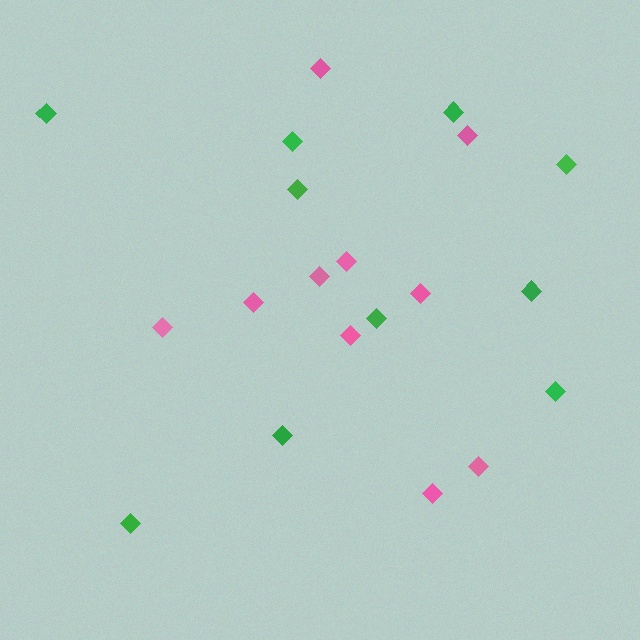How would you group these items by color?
There are 2 groups: one group of green diamonds (10) and one group of pink diamonds (10).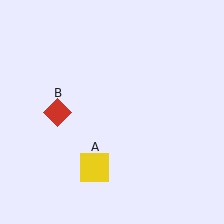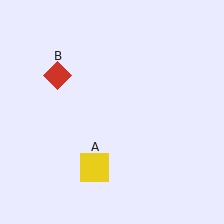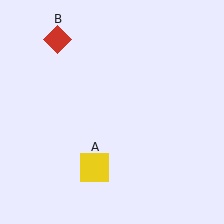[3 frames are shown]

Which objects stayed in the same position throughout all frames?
Yellow square (object A) remained stationary.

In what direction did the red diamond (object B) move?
The red diamond (object B) moved up.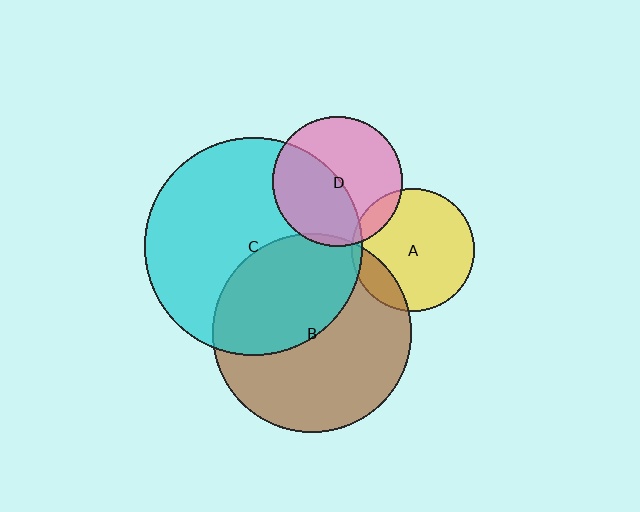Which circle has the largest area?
Circle C (cyan).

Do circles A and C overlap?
Yes.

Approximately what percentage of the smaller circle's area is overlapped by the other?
Approximately 5%.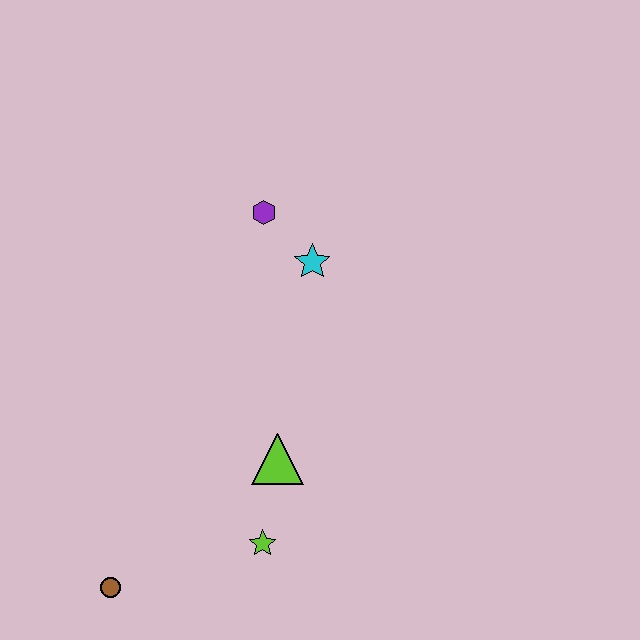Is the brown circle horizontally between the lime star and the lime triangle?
No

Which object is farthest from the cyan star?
The brown circle is farthest from the cyan star.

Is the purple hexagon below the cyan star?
No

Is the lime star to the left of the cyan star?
Yes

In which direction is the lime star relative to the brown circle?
The lime star is to the right of the brown circle.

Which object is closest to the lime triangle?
The lime star is closest to the lime triangle.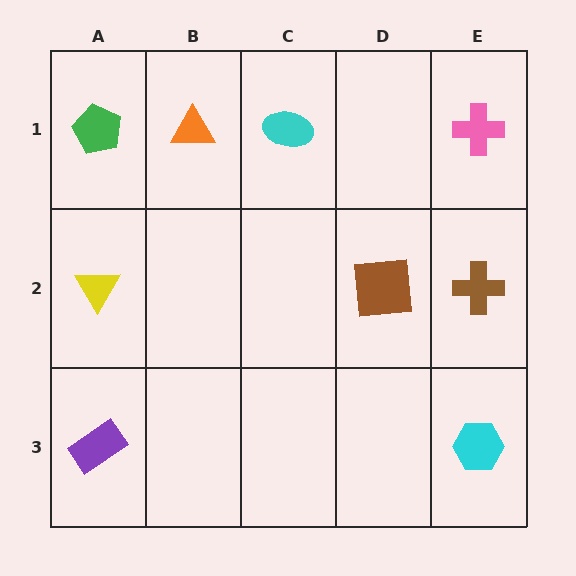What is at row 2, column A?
A yellow triangle.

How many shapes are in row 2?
3 shapes.